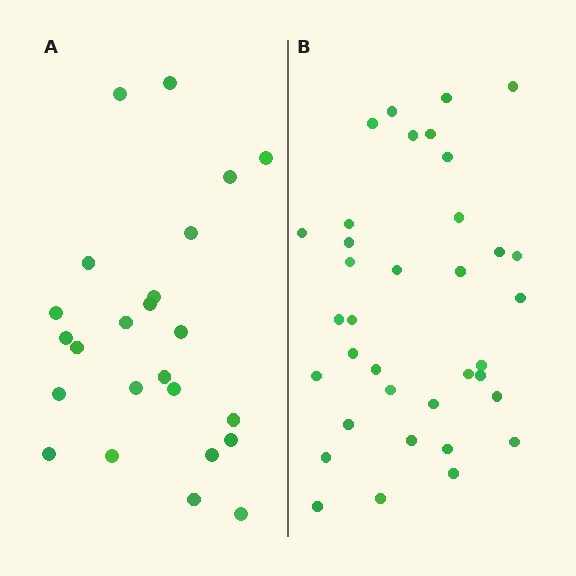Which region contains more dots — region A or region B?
Region B (the right region) has more dots.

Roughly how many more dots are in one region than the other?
Region B has roughly 12 or so more dots than region A.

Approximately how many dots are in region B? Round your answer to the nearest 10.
About 40 dots. (The exact count is 36, which rounds to 40.)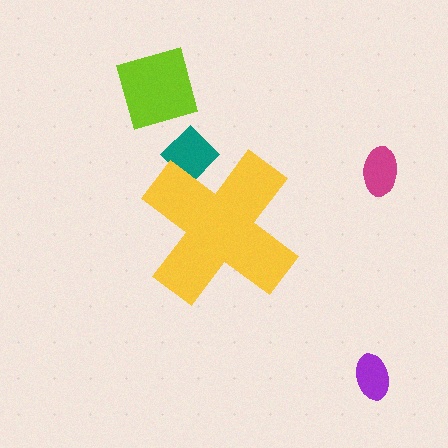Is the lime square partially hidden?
No, the lime square is fully visible.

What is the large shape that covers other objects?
A yellow cross.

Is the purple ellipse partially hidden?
No, the purple ellipse is fully visible.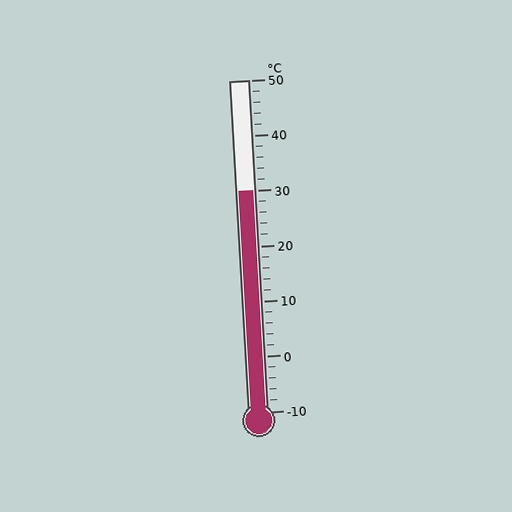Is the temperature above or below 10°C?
The temperature is above 10°C.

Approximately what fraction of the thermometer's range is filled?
The thermometer is filled to approximately 65% of its range.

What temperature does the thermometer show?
The thermometer shows approximately 30°C.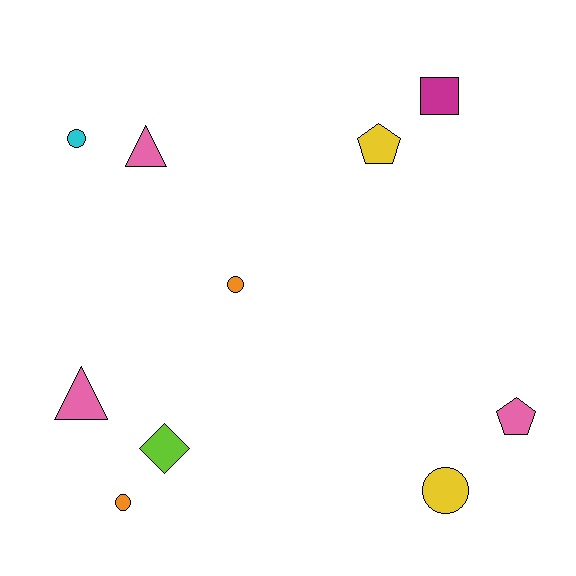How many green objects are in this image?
There are no green objects.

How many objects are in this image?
There are 10 objects.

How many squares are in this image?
There is 1 square.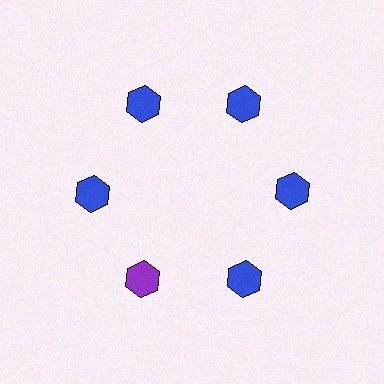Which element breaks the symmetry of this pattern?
The purple hexagon at roughly the 7 o'clock position breaks the symmetry. All other shapes are blue hexagons.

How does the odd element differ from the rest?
It has a different color: purple instead of blue.